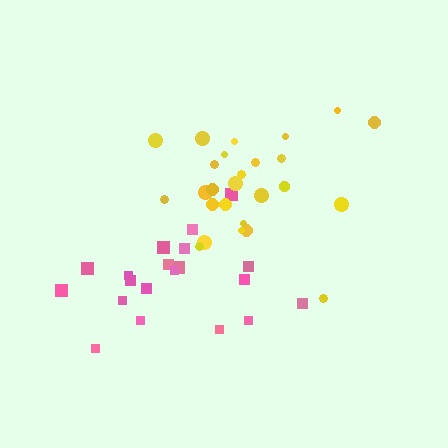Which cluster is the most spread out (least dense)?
Pink.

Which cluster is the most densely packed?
Yellow.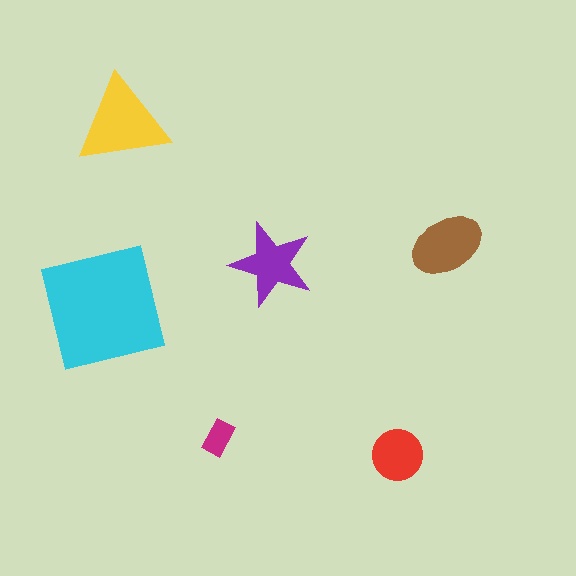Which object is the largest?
The cyan square.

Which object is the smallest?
The magenta rectangle.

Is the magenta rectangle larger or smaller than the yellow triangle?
Smaller.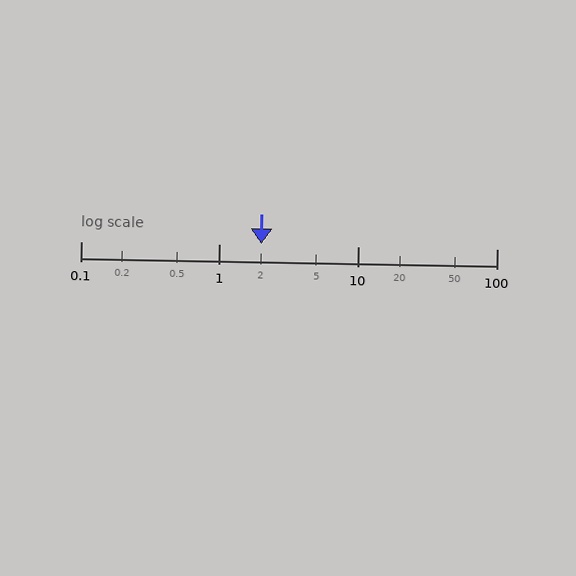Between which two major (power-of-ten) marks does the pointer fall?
The pointer is between 1 and 10.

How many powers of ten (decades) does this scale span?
The scale spans 3 decades, from 0.1 to 100.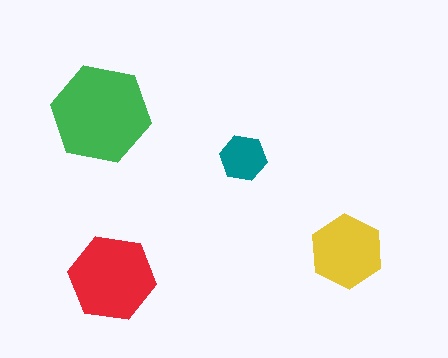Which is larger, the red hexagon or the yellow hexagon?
The red one.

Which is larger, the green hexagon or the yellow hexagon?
The green one.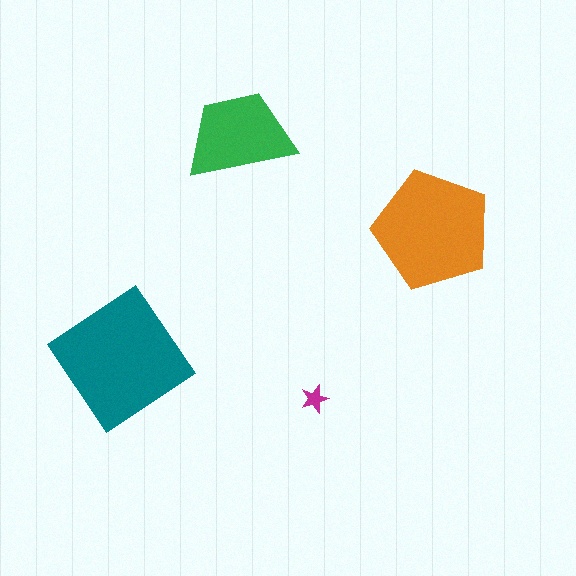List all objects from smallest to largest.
The magenta star, the green trapezoid, the orange pentagon, the teal diamond.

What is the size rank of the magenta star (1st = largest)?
4th.